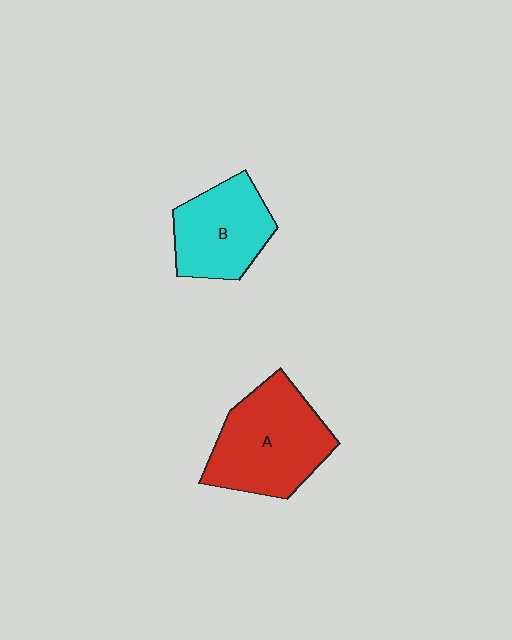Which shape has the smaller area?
Shape B (cyan).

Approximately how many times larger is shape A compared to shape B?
Approximately 1.3 times.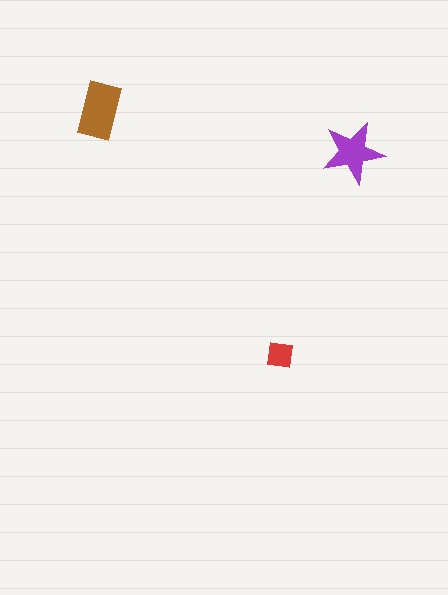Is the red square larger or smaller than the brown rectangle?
Smaller.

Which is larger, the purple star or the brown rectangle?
The brown rectangle.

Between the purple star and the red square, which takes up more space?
The purple star.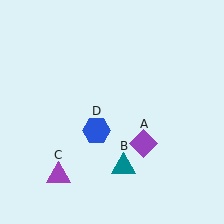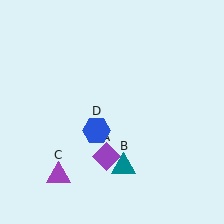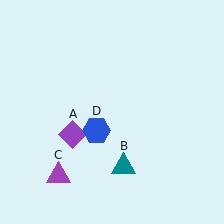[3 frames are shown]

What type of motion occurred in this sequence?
The purple diamond (object A) rotated clockwise around the center of the scene.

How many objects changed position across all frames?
1 object changed position: purple diamond (object A).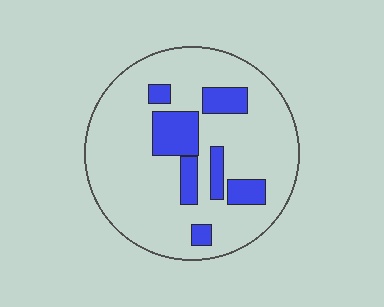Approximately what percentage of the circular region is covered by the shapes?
Approximately 20%.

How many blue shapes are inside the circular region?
7.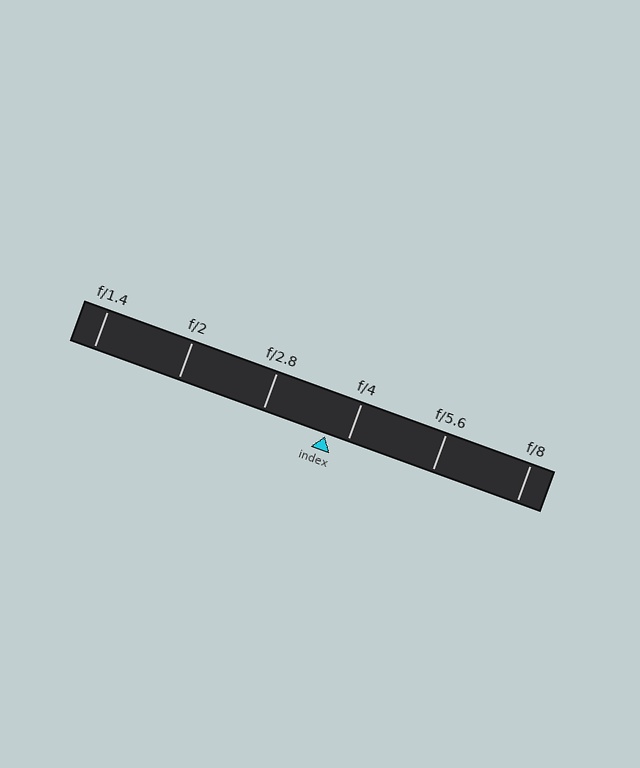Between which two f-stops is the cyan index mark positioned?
The index mark is between f/2.8 and f/4.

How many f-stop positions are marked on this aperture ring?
There are 6 f-stop positions marked.